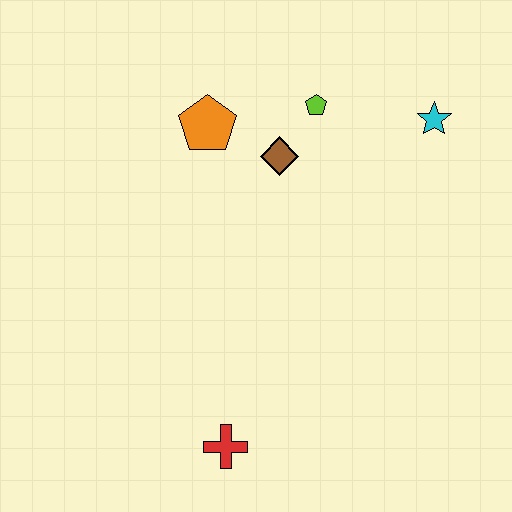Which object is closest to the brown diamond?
The lime pentagon is closest to the brown diamond.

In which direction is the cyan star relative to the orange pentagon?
The cyan star is to the right of the orange pentagon.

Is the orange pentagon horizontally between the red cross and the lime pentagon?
No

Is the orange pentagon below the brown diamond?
No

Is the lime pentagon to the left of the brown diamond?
No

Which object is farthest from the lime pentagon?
The red cross is farthest from the lime pentagon.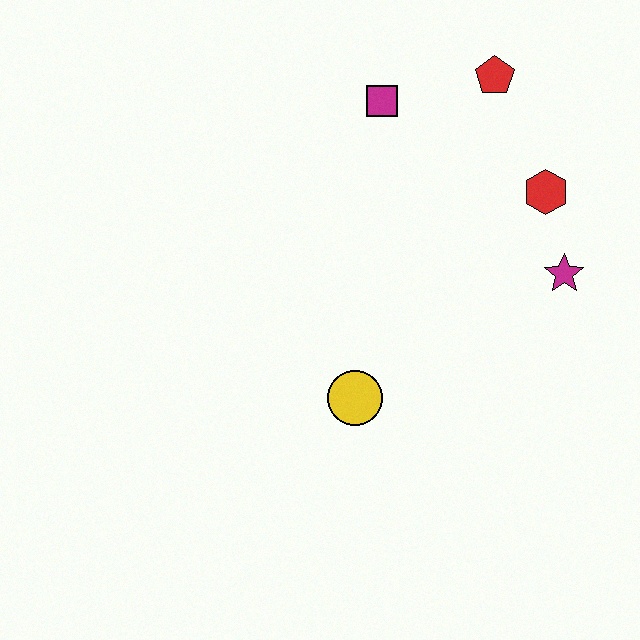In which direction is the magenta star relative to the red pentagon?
The magenta star is below the red pentagon.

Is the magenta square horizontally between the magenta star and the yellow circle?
Yes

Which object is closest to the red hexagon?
The magenta star is closest to the red hexagon.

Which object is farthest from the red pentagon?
The yellow circle is farthest from the red pentagon.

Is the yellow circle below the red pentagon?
Yes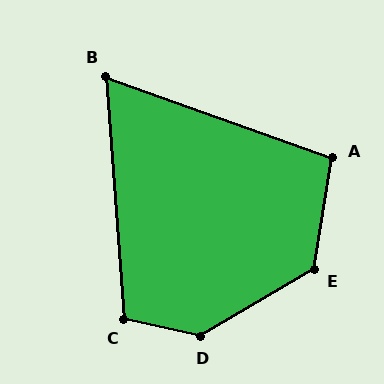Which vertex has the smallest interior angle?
B, at approximately 66 degrees.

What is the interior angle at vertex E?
Approximately 130 degrees (obtuse).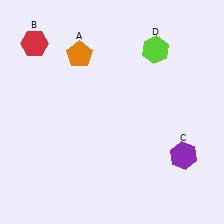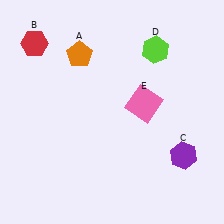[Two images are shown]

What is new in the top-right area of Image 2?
A pink square (E) was added in the top-right area of Image 2.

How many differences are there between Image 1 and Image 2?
There is 1 difference between the two images.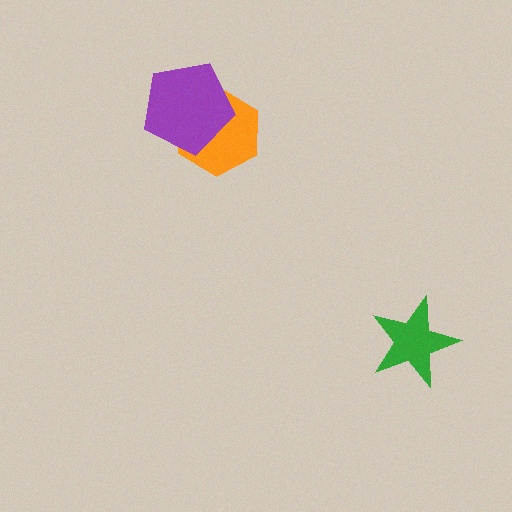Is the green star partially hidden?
No, no other shape covers it.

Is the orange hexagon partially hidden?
Yes, it is partially covered by another shape.